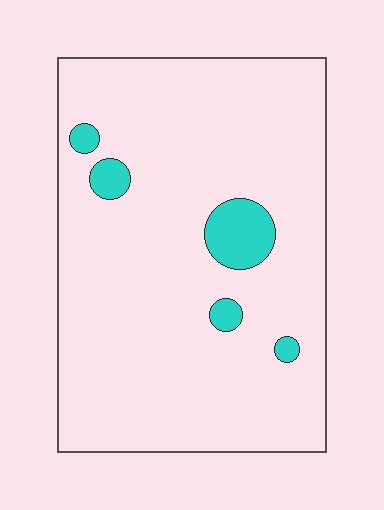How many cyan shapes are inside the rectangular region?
5.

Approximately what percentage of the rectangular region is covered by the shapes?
Approximately 5%.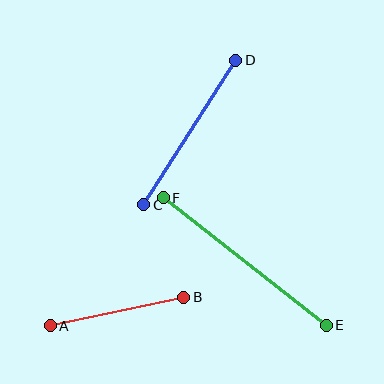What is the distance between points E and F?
The distance is approximately 207 pixels.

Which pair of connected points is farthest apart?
Points E and F are farthest apart.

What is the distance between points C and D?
The distance is approximately 172 pixels.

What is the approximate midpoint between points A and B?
The midpoint is at approximately (117, 312) pixels.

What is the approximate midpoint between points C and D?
The midpoint is at approximately (190, 132) pixels.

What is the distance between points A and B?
The distance is approximately 137 pixels.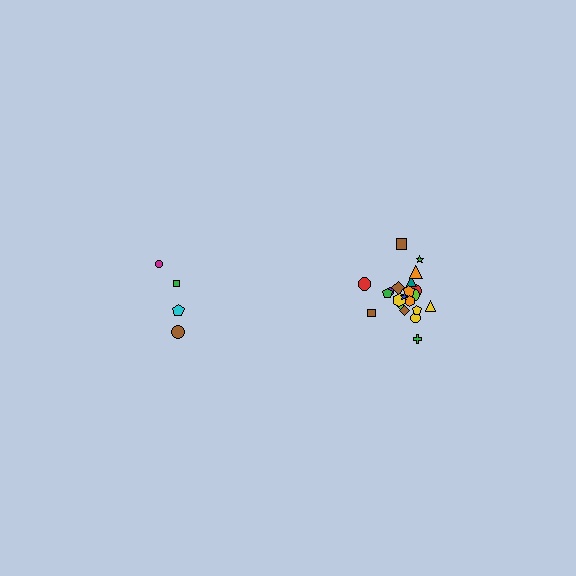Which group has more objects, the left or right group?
The right group.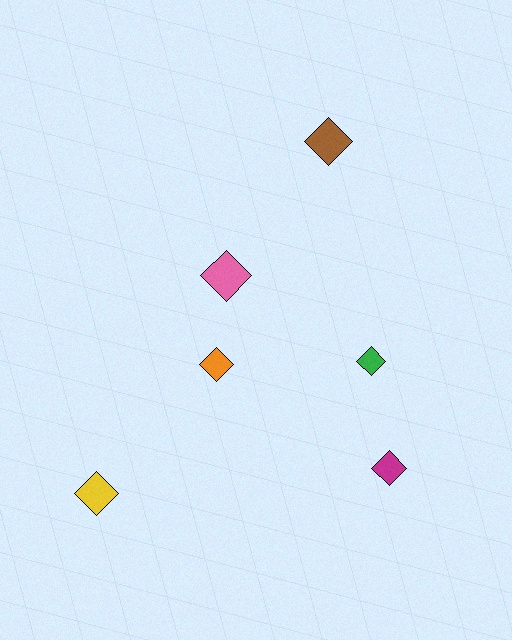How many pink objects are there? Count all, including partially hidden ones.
There is 1 pink object.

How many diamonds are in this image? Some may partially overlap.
There are 6 diamonds.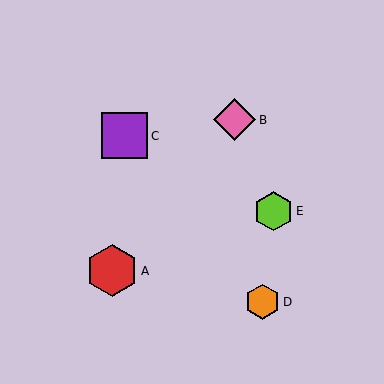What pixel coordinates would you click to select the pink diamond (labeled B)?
Click at (235, 120) to select the pink diamond B.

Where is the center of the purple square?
The center of the purple square is at (125, 136).